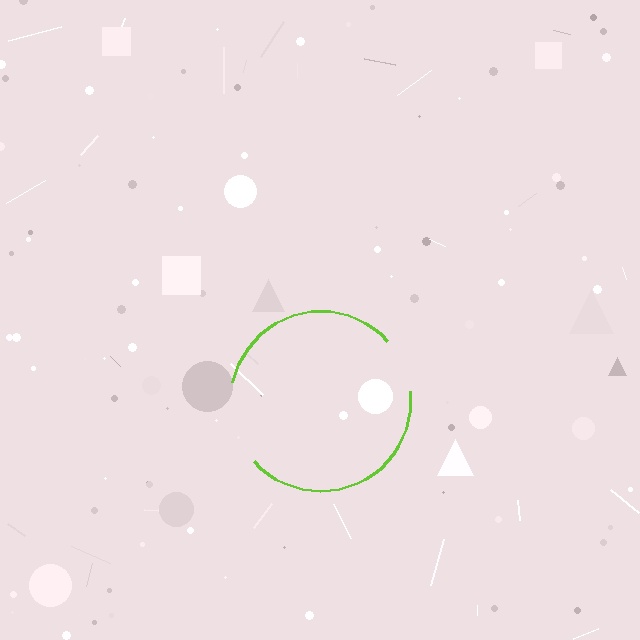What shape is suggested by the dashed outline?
The dashed outline suggests a circle.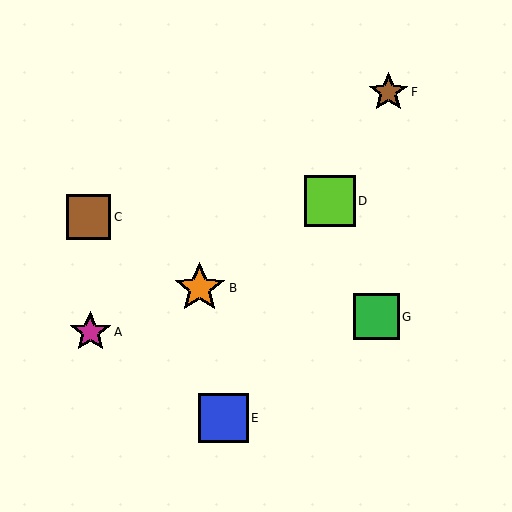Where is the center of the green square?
The center of the green square is at (376, 317).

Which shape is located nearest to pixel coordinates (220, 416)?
The blue square (labeled E) at (224, 418) is nearest to that location.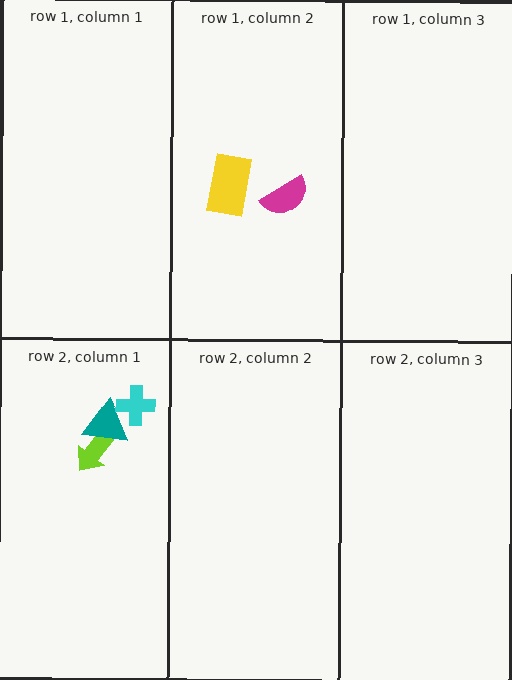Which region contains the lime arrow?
The row 2, column 1 region.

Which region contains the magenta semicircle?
The row 1, column 2 region.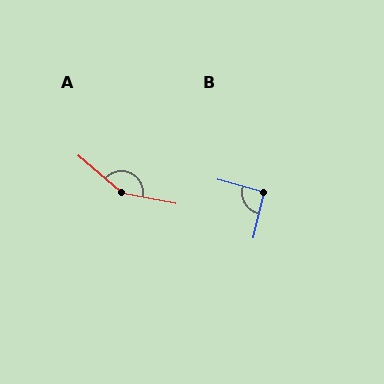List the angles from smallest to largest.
B (92°), A (150°).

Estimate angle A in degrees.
Approximately 150 degrees.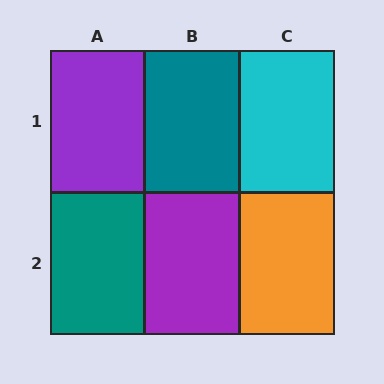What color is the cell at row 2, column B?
Purple.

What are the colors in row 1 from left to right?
Purple, teal, cyan.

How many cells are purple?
2 cells are purple.